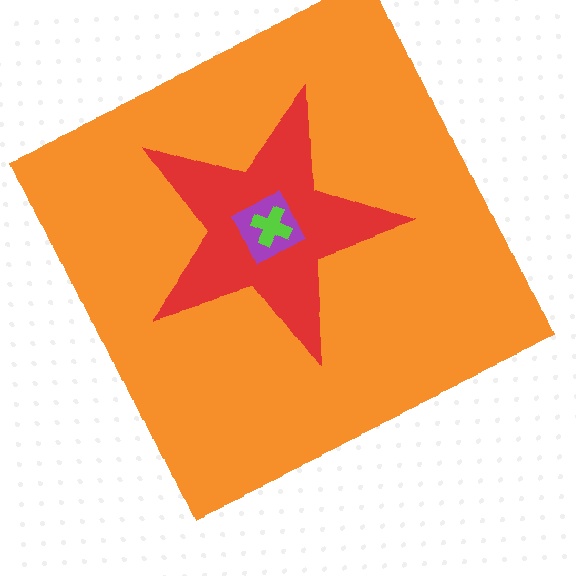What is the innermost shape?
The lime cross.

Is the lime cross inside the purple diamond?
Yes.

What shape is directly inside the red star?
The purple diamond.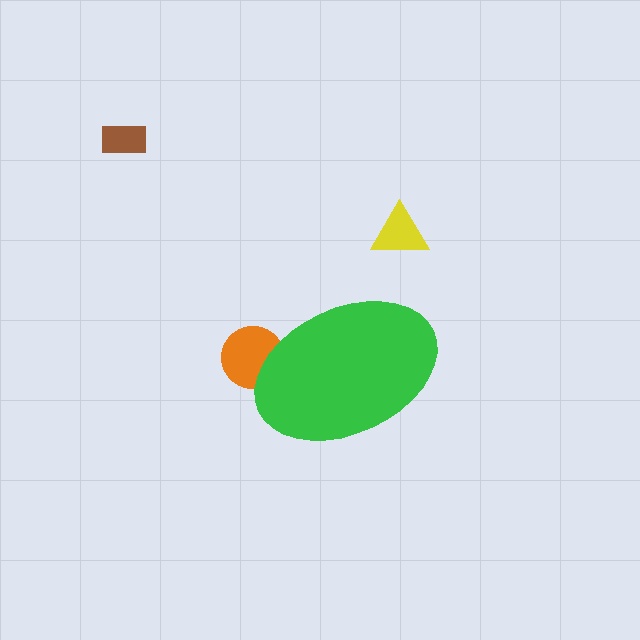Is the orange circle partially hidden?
Yes, the orange circle is partially hidden behind the green ellipse.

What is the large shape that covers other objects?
A green ellipse.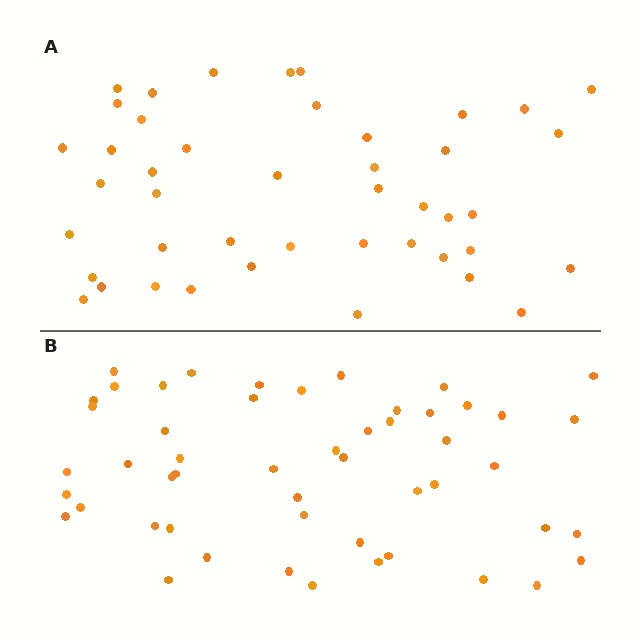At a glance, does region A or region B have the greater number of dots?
Region B (the bottom region) has more dots.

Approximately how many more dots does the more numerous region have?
Region B has roughly 8 or so more dots than region A.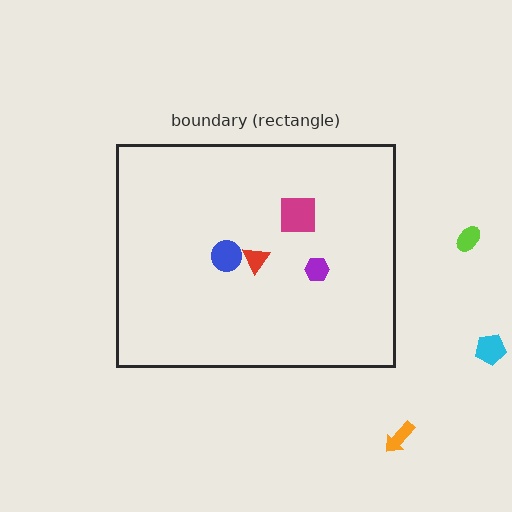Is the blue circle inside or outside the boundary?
Inside.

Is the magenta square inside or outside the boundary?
Inside.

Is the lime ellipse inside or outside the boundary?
Outside.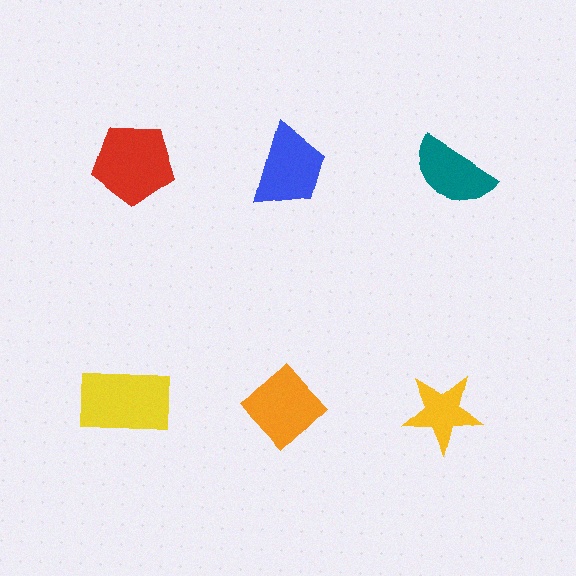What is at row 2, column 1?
A yellow rectangle.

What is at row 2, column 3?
A yellow star.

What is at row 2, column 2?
An orange diamond.